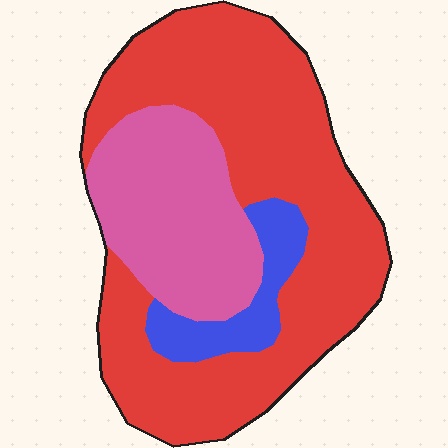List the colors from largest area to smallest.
From largest to smallest: red, pink, blue.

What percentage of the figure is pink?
Pink takes up about one quarter (1/4) of the figure.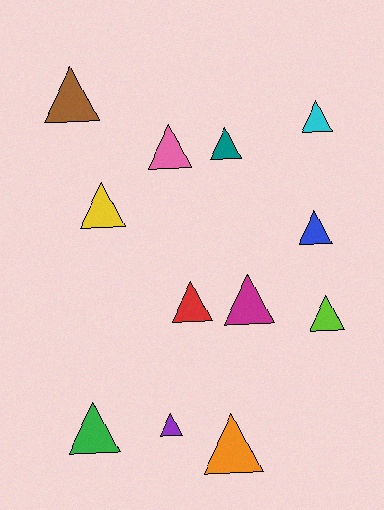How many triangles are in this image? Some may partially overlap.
There are 12 triangles.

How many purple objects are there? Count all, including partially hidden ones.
There is 1 purple object.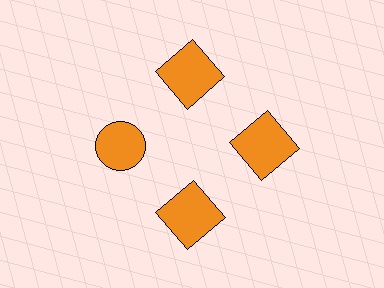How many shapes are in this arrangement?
There are 4 shapes arranged in a ring pattern.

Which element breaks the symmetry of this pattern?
The orange circle at roughly the 9 o'clock position breaks the symmetry. All other shapes are orange squares.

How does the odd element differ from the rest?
It has a different shape: circle instead of square.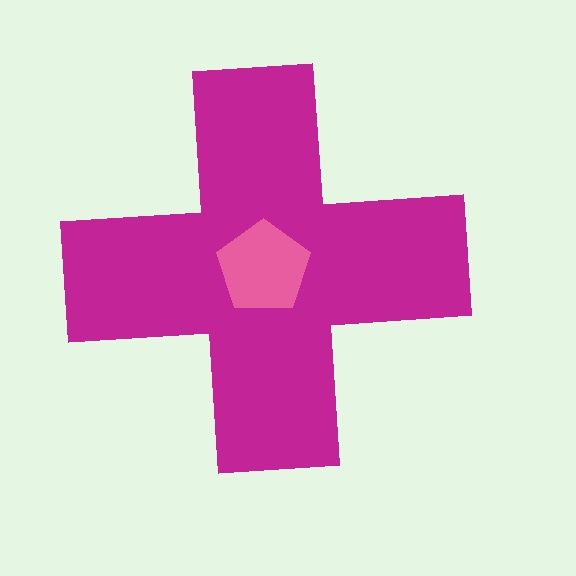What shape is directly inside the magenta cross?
The pink pentagon.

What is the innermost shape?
The pink pentagon.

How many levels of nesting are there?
2.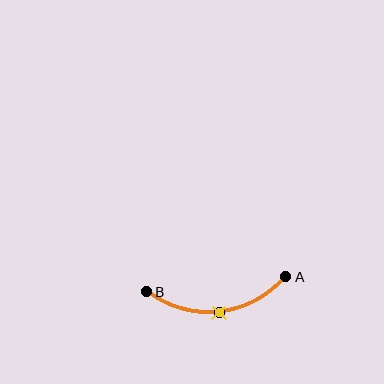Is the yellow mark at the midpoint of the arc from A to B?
Yes. The yellow mark lies on the arc at equal arc-length from both A and B — it is the arc midpoint.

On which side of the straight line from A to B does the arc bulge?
The arc bulges below the straight line connecting A and B.